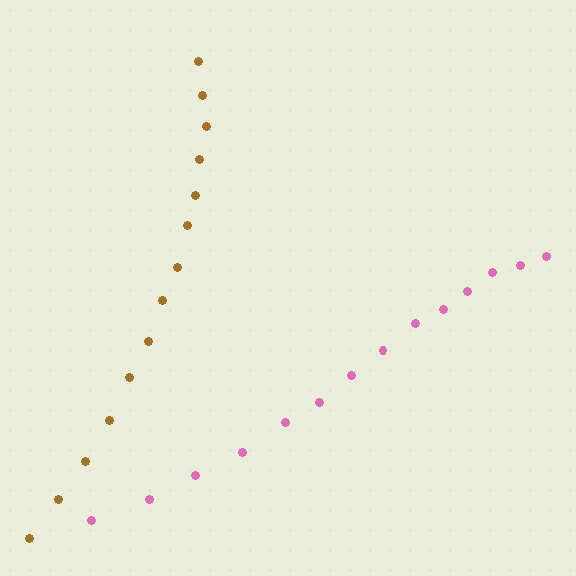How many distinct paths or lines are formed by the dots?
There are 2 distinct paths.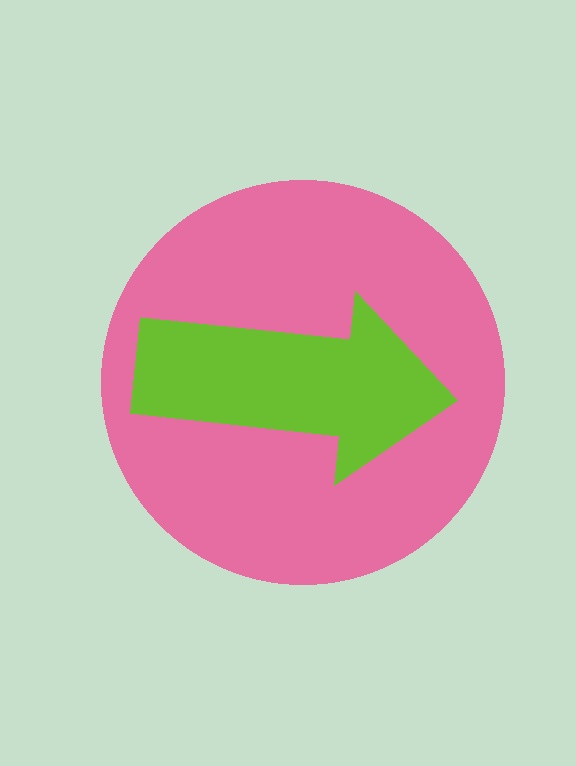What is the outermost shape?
The pink circle.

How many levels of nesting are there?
2.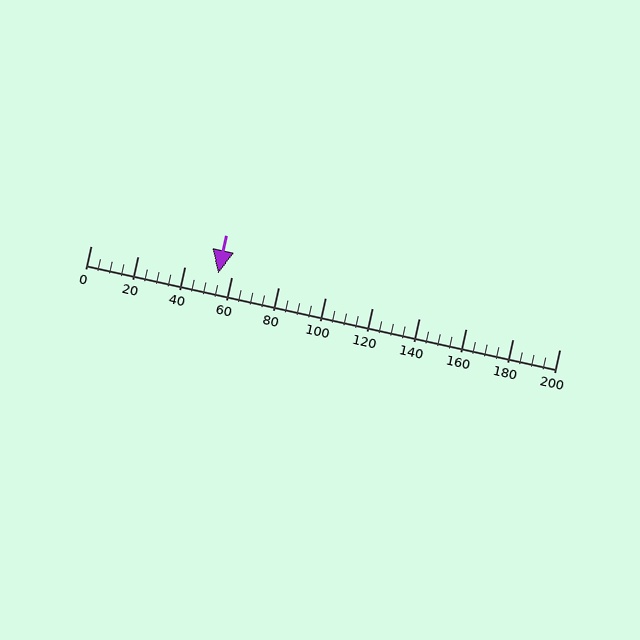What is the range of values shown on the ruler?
The ruler shows values from 0 to 200.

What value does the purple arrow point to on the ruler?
The purple arrow points to approximately 54.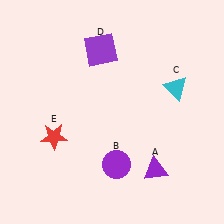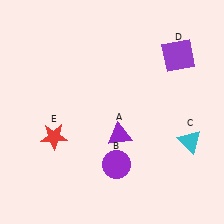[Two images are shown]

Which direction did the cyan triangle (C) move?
The cyan triangle (C) moved down.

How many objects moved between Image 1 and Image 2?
3 objects moved between the two images.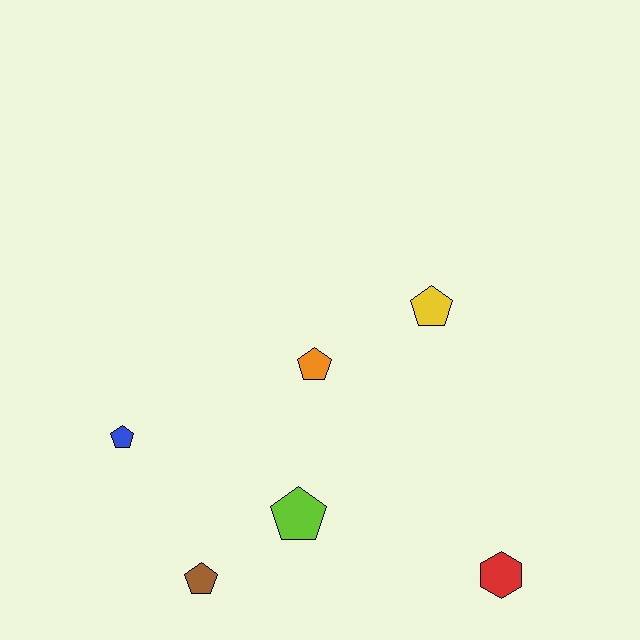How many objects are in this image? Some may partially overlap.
There are 6 objects.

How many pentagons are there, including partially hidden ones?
There are 5 pentagons.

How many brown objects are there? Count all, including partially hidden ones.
There is 1 brown object.